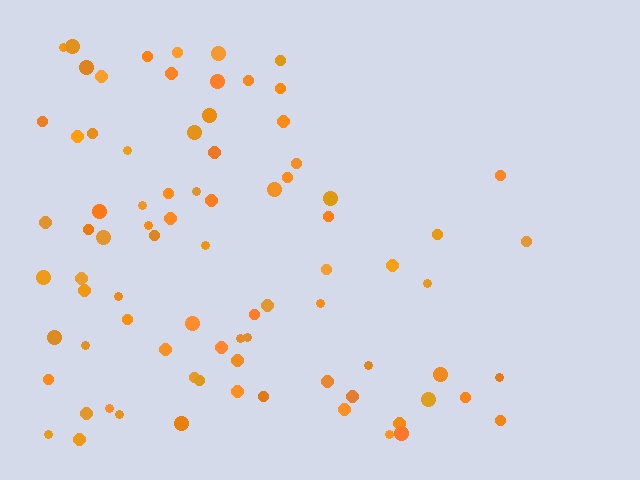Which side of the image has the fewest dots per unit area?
The right.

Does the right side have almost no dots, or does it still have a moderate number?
Still a moderate number, just noticeably fewer than the left.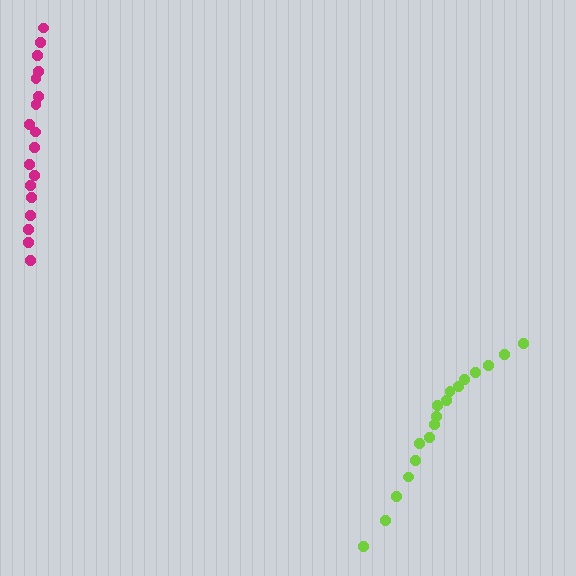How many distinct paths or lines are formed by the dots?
There are 2 distinct paths.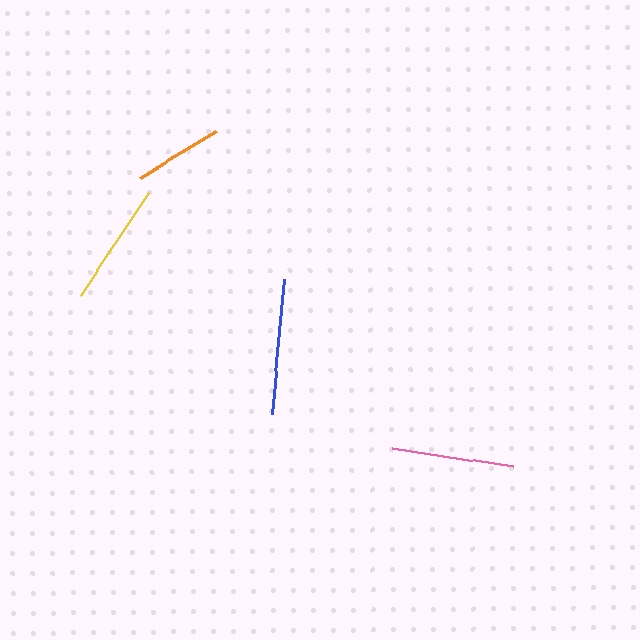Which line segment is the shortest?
The orange line is the shortest at approximately 89 pixels.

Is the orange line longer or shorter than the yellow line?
The yellow line is longer than the orange line.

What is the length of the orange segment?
The orange segment is approximately 89 pixels long.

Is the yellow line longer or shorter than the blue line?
The blue line is longer than the yellow line.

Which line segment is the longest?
The blue line is the longest at approximately 136 pixels.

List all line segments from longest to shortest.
From longest to shortest: blue, yellow, pink, orange.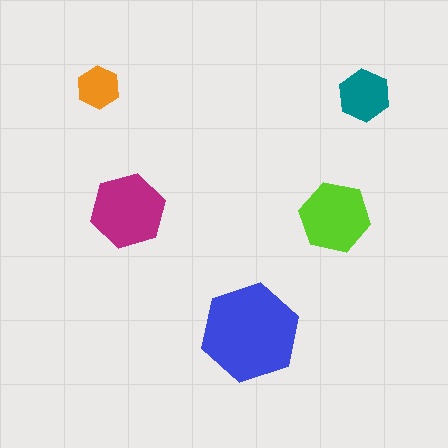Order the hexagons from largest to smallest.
the blue one, the magenta one, the lime one, the teal one, the orange one.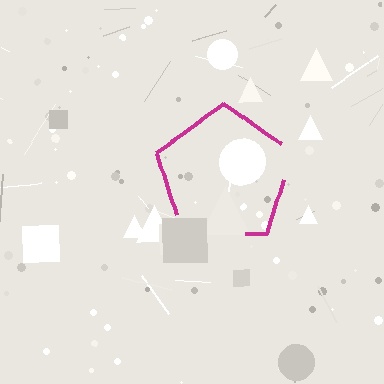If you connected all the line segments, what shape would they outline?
They would outline a pentagon.